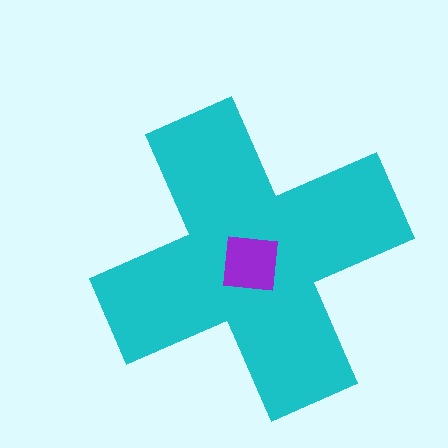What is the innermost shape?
The purple square.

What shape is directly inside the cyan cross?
The purple square.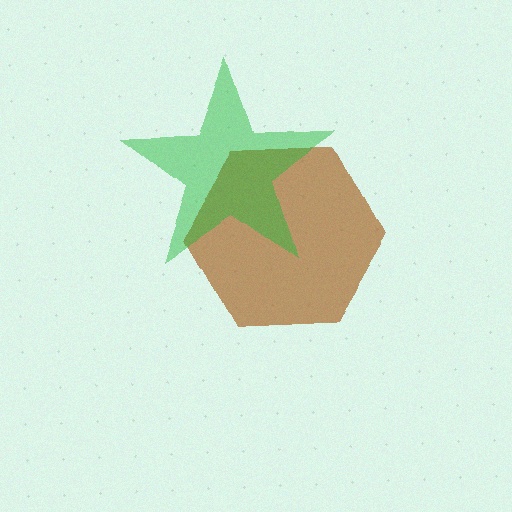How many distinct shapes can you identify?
There are 2 distinct shapes: a brown hexagon, a green star.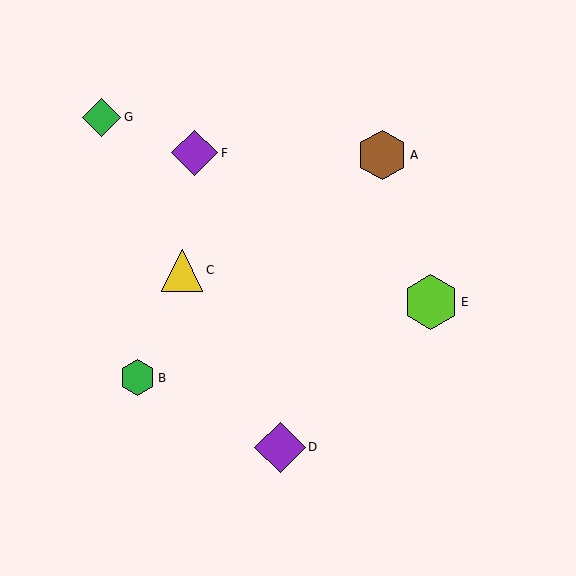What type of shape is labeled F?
Shape F is a purple diamond.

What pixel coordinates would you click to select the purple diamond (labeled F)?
Click at (195, 153) to select the purple diamond F.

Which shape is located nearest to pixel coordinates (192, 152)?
The purple diamond (labeled F) at (195, 153) is nearest to that location.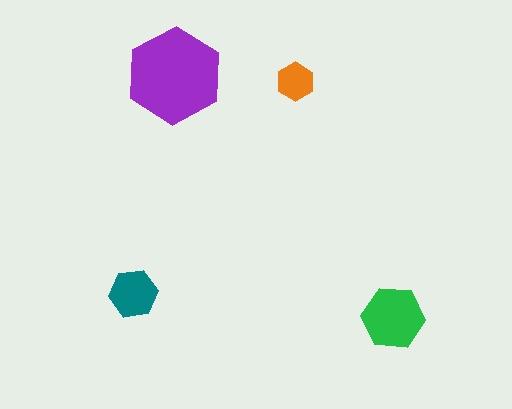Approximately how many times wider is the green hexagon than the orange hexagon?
About 1.5 times wider.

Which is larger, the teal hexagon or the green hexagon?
The green one.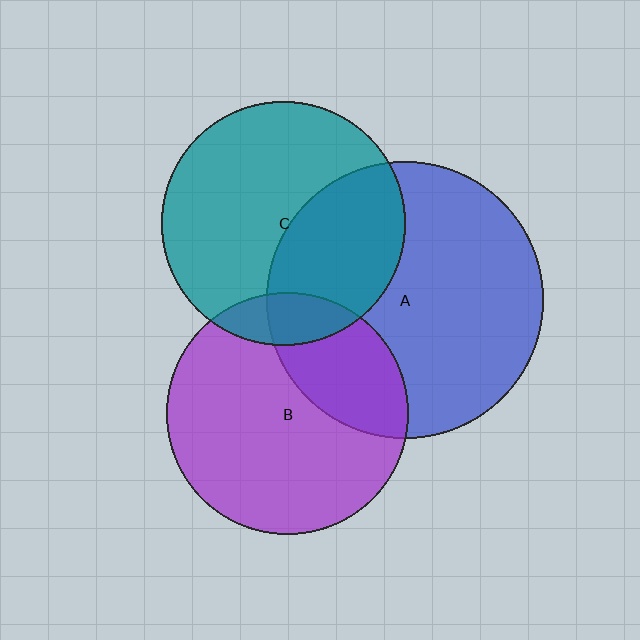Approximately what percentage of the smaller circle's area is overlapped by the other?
Approximately 40%.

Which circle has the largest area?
Circle A (blue).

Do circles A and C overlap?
Yes.